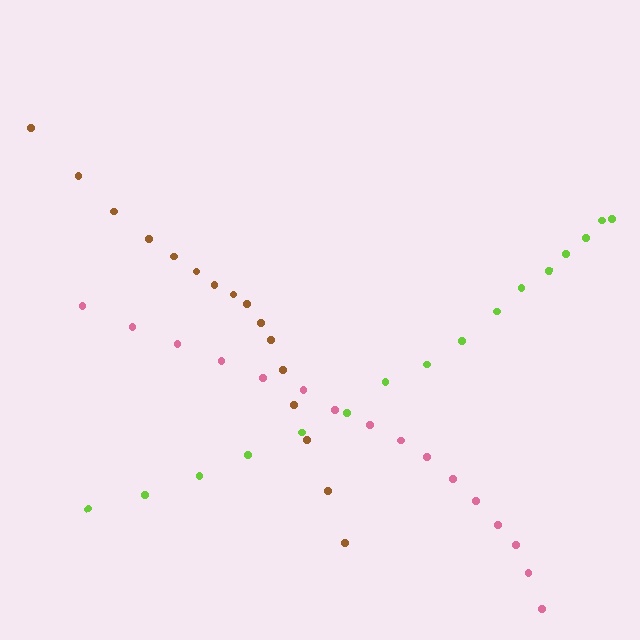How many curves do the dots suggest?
There are 3 distinct paths.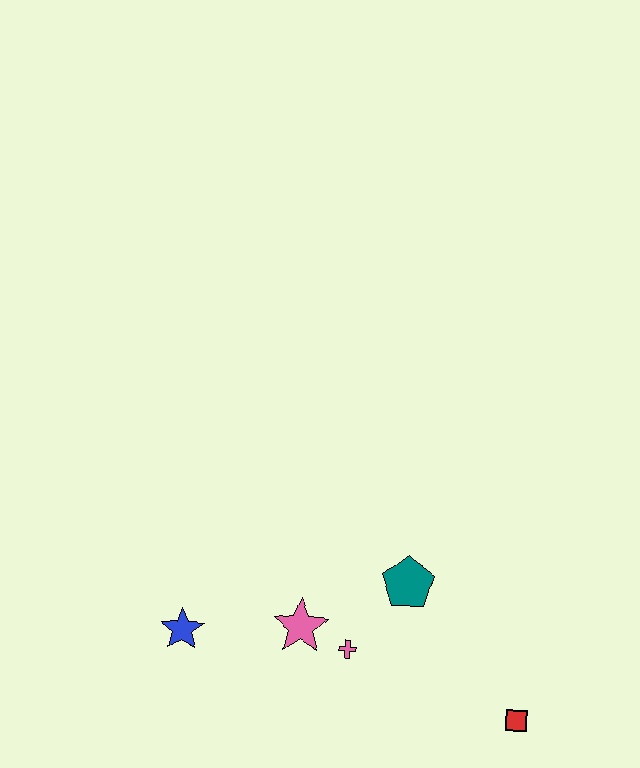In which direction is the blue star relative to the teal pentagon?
The blue star is to the left of the teal pentagon.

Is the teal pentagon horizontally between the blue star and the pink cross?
No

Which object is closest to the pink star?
The pink cross is closest to the pink star.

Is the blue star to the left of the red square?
Yes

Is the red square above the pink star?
No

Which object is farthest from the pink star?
The red square is farthest from the pink star.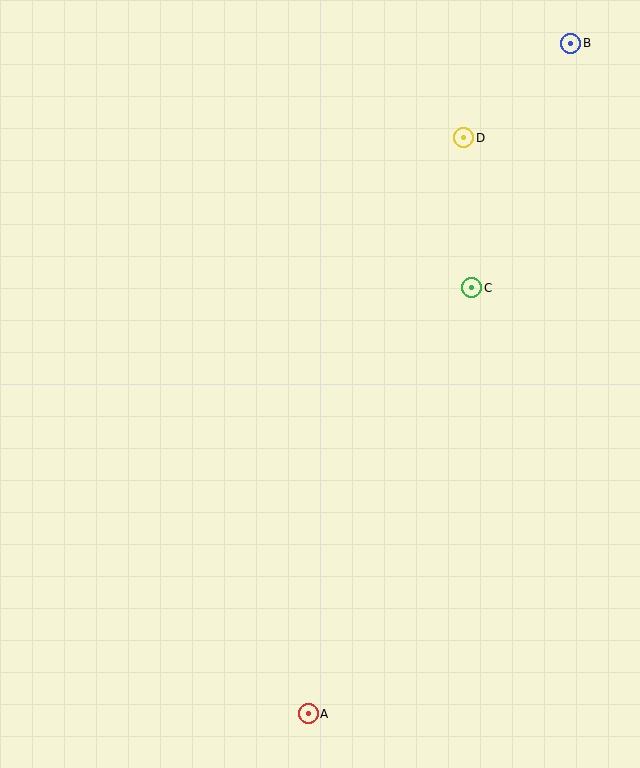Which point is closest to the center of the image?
Point C at (472, 288) is closest to the center.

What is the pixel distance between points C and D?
The distance between C and D is 150 pixels.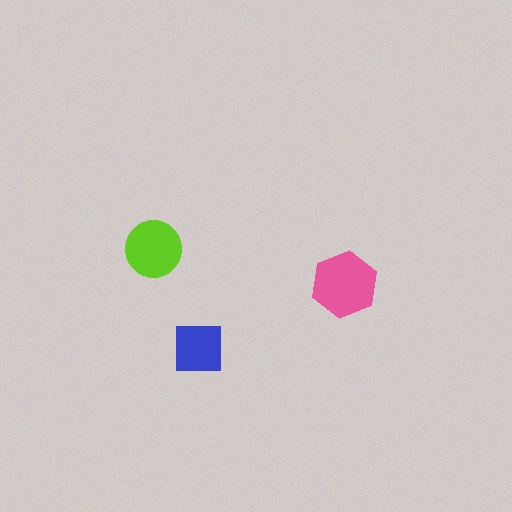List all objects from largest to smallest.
The pink hexagon, the lime circle, the blue square.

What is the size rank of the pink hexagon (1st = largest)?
1st.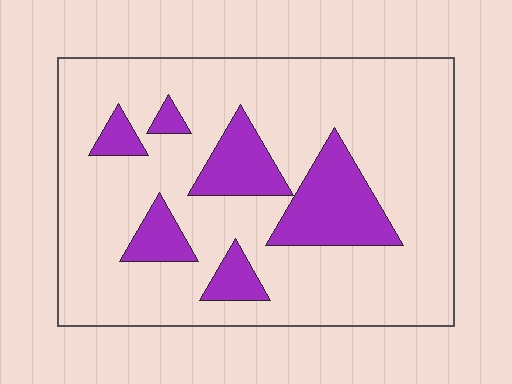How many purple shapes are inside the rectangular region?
6.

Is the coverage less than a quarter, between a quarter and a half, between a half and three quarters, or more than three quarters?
Less than a quarter.